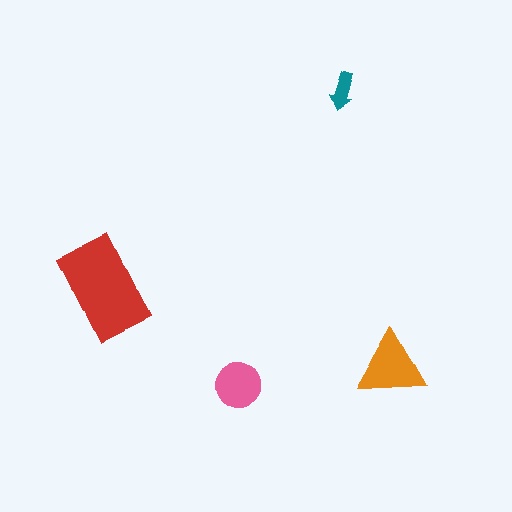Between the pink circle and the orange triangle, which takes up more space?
The orange triangle.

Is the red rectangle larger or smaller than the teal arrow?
Larger.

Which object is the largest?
The red rectangle.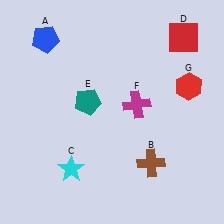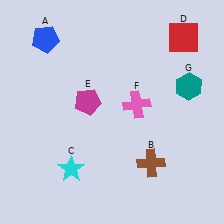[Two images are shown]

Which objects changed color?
E changed from teal to magenta. F changed from magenta to pink. G changed from red to teal.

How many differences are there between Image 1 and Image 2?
There are 3 differences between the two images.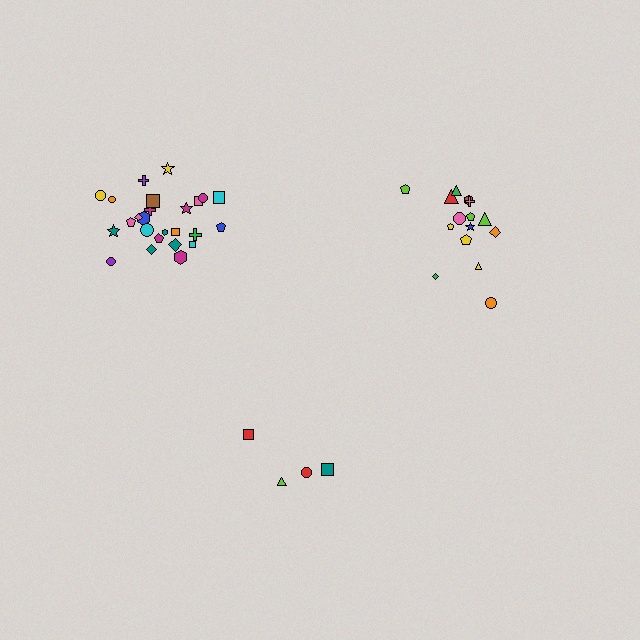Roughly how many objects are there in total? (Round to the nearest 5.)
Roughly 45 objects in total.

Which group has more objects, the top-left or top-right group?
The top-left group.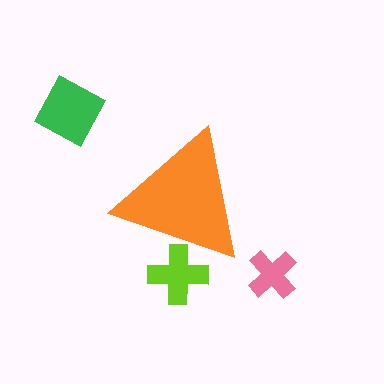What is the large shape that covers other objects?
An orange triangle.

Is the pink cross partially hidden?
No, the pink cross is fully visible.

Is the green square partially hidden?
No, the green square is fully visible.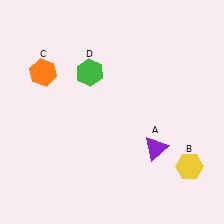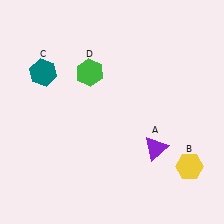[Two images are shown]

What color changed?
The hexagon (C) changed from orange in Image 1 to teal in Image 2.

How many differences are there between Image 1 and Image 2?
There is 1 difference between the two images.